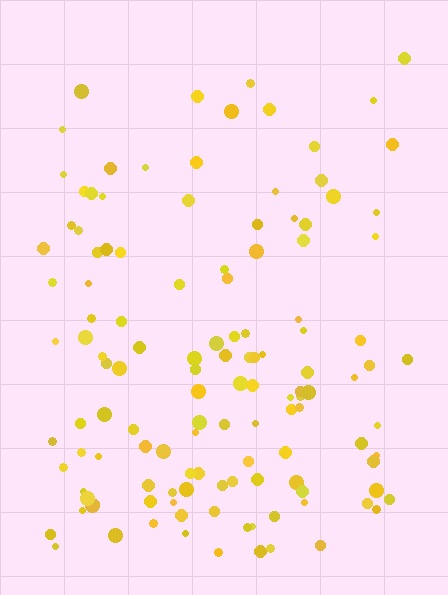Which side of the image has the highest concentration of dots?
The bottom.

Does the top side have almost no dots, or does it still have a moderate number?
Still a moderate number, just noticeably fewer than the bottom.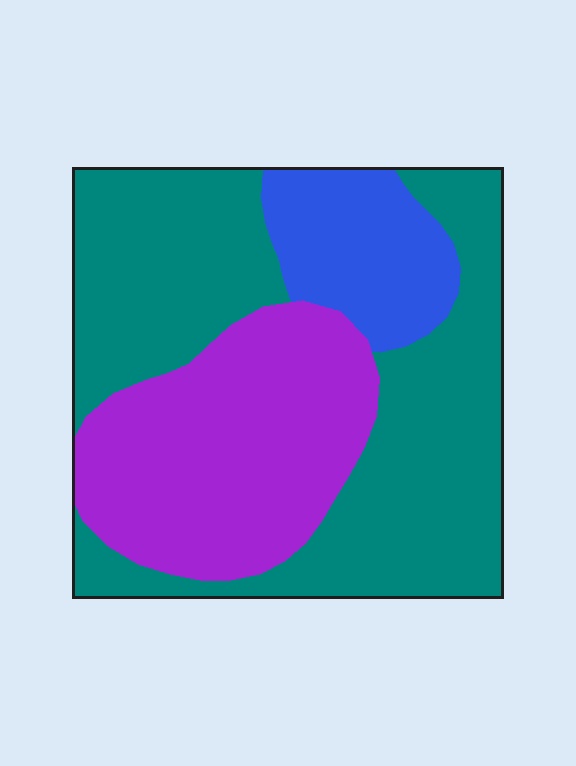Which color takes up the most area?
Teal, at roughly 55%.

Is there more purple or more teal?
Teal.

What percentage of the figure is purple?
Purple covers roughly 30% of the figure.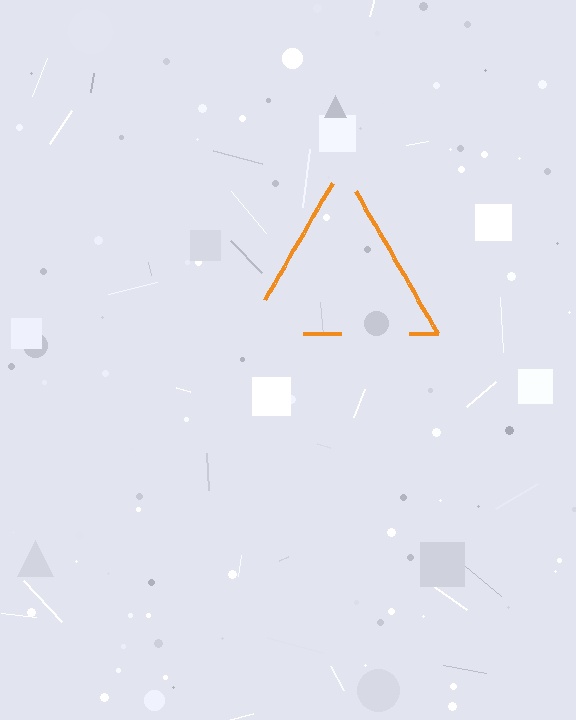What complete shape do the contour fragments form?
The contour fragments form a triangle.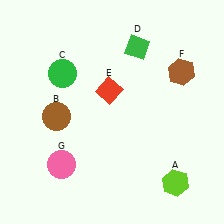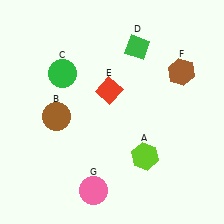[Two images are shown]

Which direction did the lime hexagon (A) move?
The lime hexagon (A) moved left.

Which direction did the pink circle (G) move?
The pink circle (G) moved right.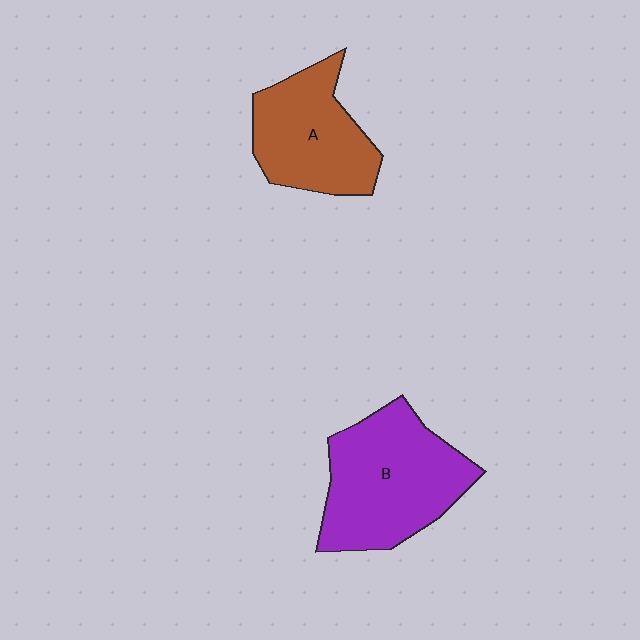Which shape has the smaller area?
Shape A (brown).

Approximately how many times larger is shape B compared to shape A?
Approximately 1.3 times.